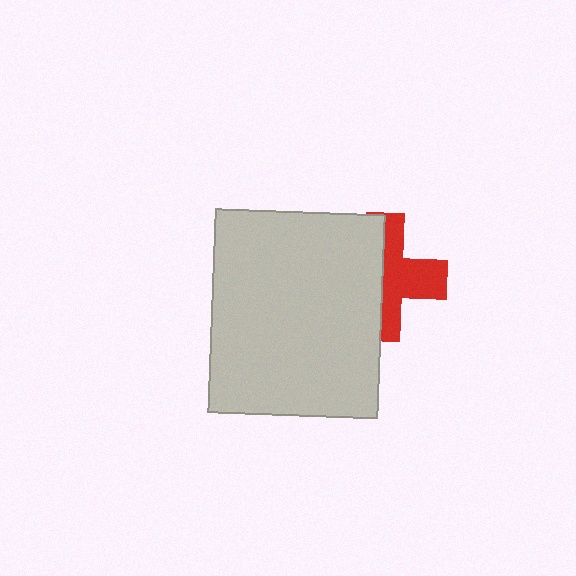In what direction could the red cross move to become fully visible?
The red cross could move right. That would shift it out from behind the light gray rectangle entirely.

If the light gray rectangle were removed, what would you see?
You would see the complete red cross.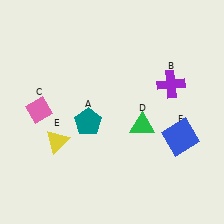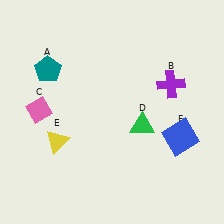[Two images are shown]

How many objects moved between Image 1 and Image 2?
1 object moved between the two images.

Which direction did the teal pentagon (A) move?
The teal pentagon (A) moved up.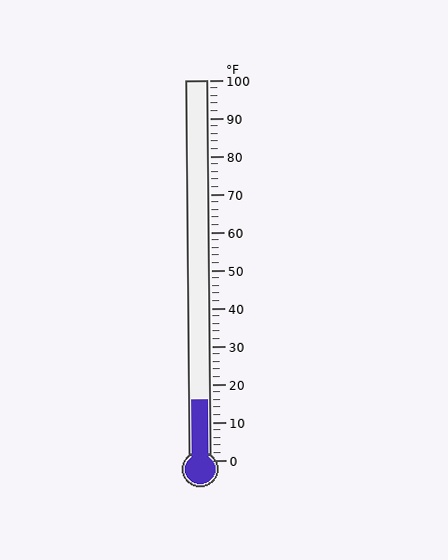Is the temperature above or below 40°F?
The temperature is below 40°F.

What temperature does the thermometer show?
The thermometer shows approximately 16°F.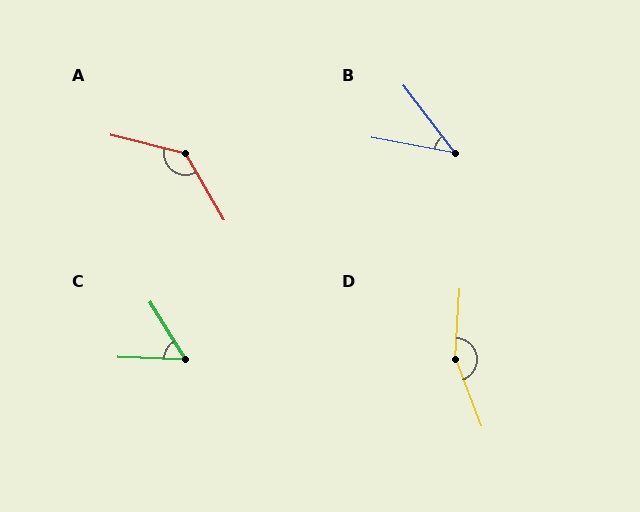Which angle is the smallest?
B, at approximately 42 degrees.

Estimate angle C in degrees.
Approximately 57 degrees.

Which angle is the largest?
D, at approximately 156 degrees.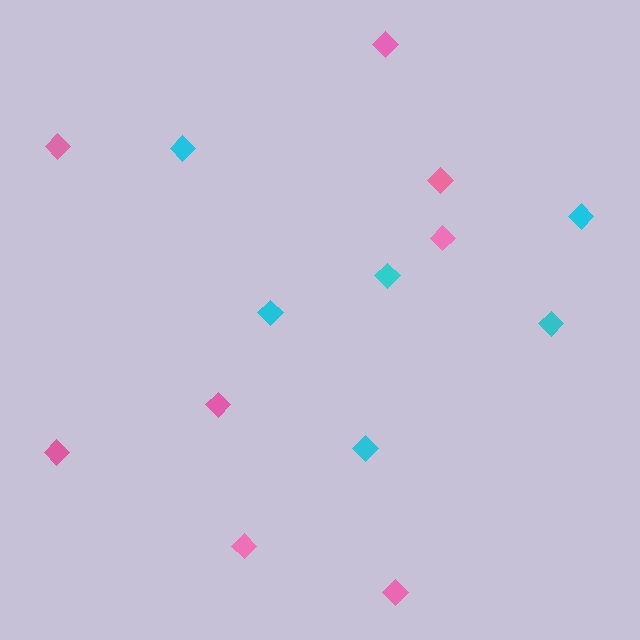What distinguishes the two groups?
There are 2 groups: one group of pink diamonds (8) and one group of cyan diamonds (6).